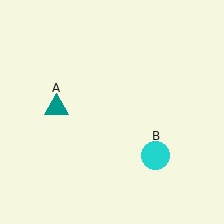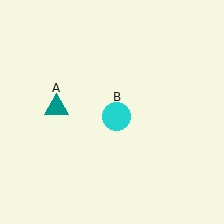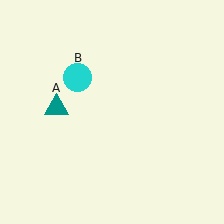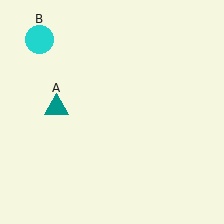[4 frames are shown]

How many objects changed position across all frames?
1 object changed position: cyan circle (object B).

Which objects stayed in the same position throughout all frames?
Teal triangle (object A) remained stationary.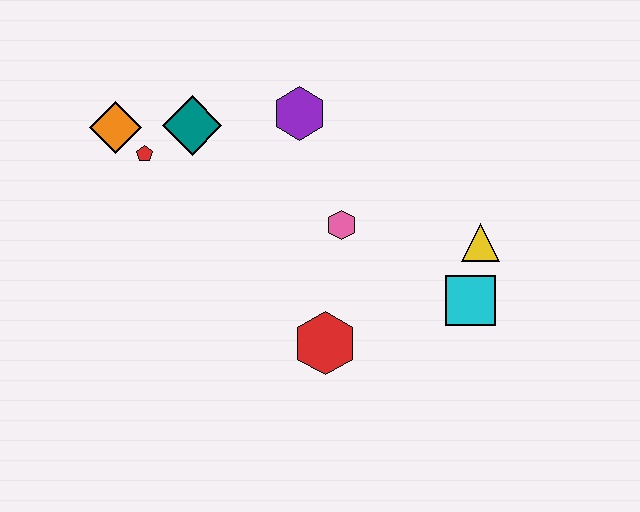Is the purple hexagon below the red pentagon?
No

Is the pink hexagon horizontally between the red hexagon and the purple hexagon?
No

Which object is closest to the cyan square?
The yellow triangle is closest to the cyan square.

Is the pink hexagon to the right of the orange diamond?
Yes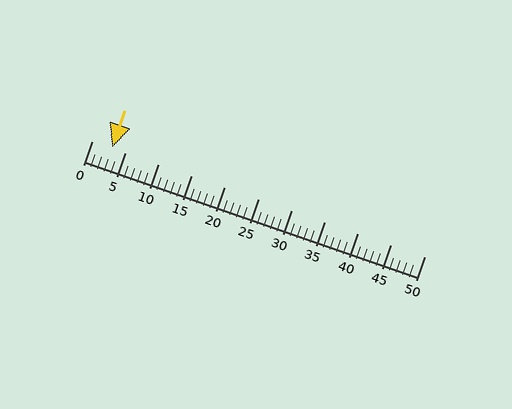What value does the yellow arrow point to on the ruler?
The yellow arrow points to approximately 3.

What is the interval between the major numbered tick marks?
The major tick marks are spaced 5 units apart.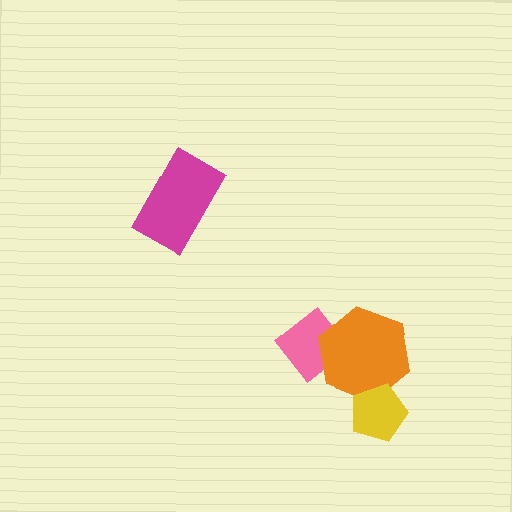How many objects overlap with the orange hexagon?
2 objects overlap with the orange hexagon.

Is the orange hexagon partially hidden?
Yes, it is partially covered by another shape.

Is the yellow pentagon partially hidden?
No, no other shape covers it.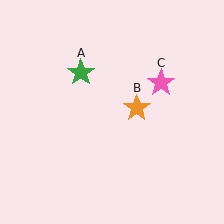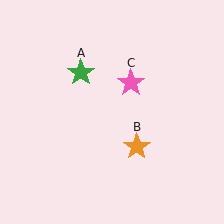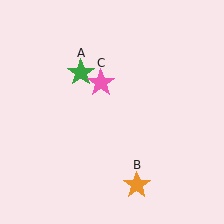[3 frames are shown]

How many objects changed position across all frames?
2 objects changed position: orange star (object B), pink star (object C).